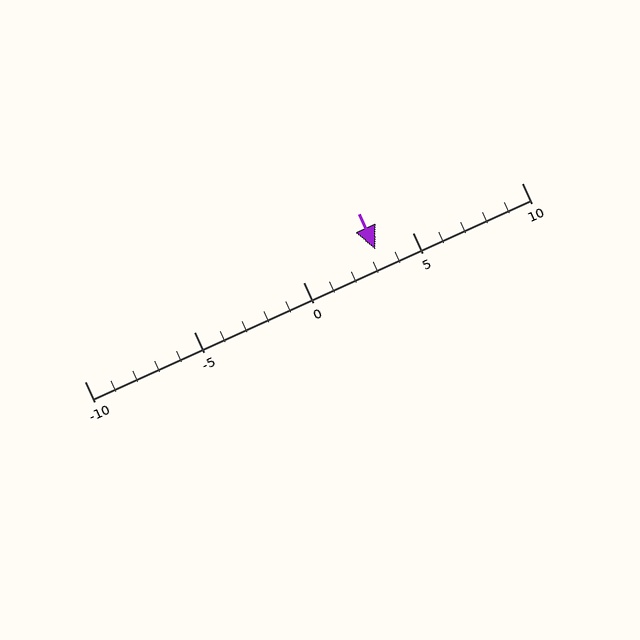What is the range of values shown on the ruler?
The ruler shows values from -10 to 10.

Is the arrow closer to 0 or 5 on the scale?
The arrow is closer to 5.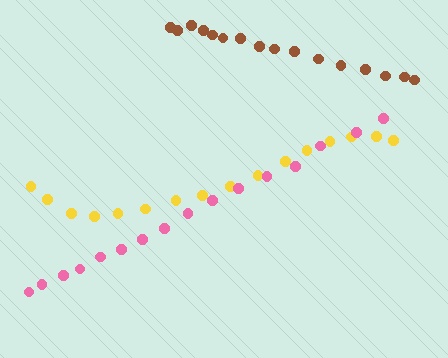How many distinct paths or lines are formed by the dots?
There are 3 distinct paths.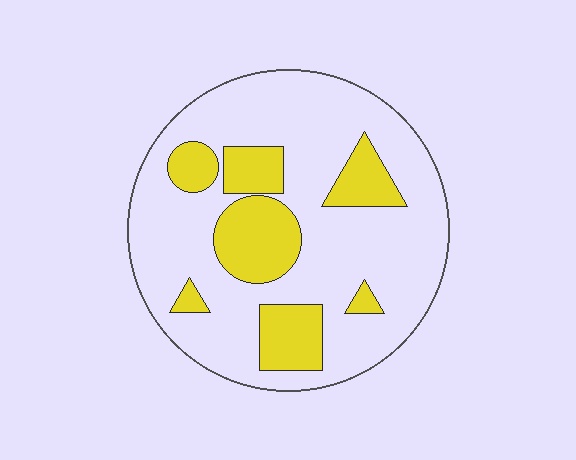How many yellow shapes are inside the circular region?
7.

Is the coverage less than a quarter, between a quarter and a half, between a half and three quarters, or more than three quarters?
Less than a quarter.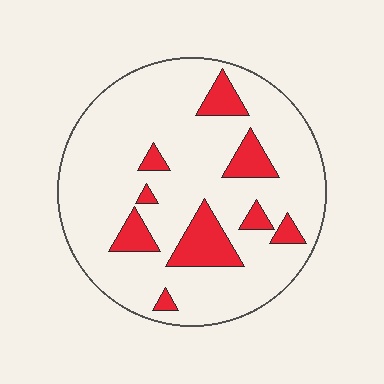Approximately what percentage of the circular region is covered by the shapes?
Approximately 15%.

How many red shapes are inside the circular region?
9.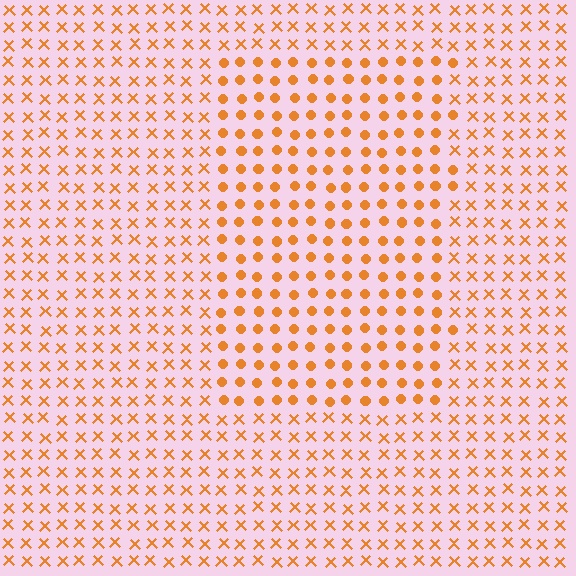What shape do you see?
I see a rectangle.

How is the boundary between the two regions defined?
The boundary is defined by a change in element shape: circles inside vs. X marks outside. All elements share the same color and spacing.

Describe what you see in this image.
The image is filled with small orange elements arranged in a uniform grid. A rectangle-shaped region contains circles, while the surrounding area contains X marks. The boundary is defined purely by the change in element shape.